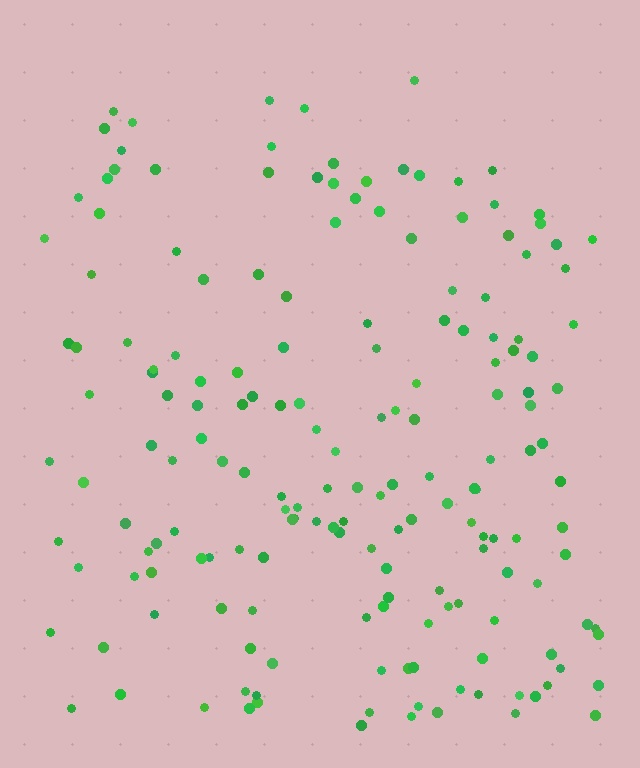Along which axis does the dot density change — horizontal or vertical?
Vertical.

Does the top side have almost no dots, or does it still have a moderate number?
Still a moderate number, just noticeably fewer than the bottom.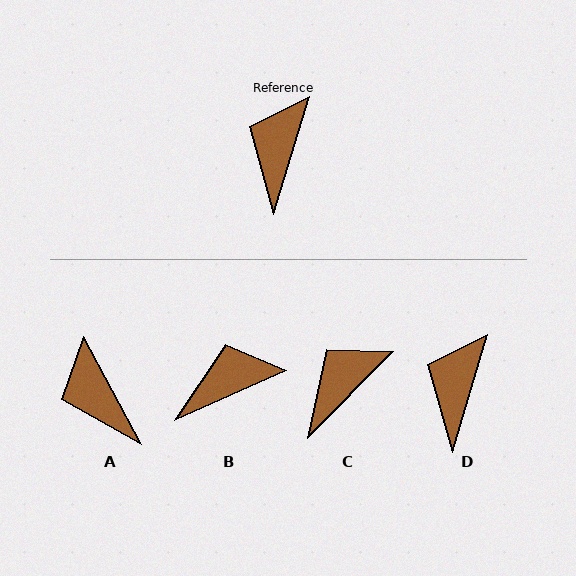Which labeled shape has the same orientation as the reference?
D.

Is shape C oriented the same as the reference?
No, it is off by about 28 degrees.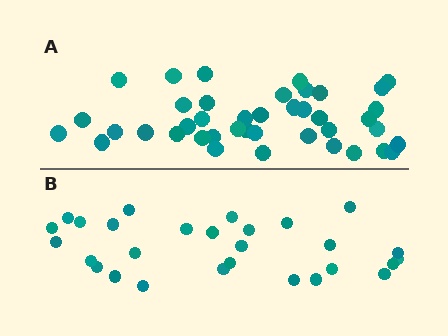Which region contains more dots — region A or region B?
Region A (the top region) has more dots.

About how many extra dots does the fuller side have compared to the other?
Region A has approximately 15 more dots than region B.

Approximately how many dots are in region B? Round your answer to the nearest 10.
About 30 dots. (The exact count is 28, which rounds to 30.)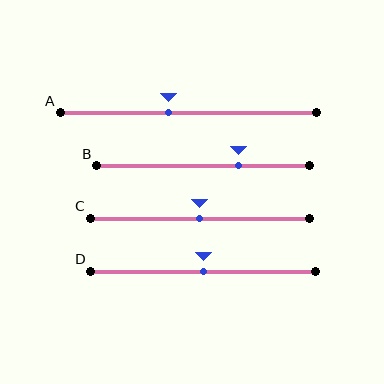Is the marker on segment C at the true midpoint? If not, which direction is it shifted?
Yes, the marker on segment C is at the true midpoint.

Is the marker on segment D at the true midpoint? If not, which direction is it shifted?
Yes, the marker on segment D is at the true midpoint.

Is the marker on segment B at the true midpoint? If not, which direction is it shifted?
No, the marker on segment B is shifted to the right by about 17% of the segment length.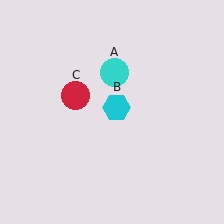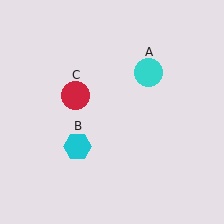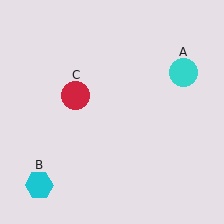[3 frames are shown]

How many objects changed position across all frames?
2 objects changed position: cyan circle (object A), cyan hexagon (object B).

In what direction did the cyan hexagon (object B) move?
The cyan hexagon (object B) moved down and to the left.